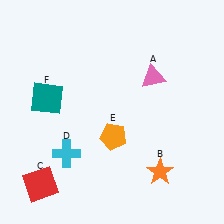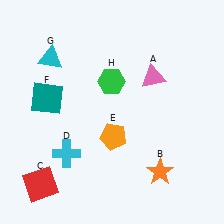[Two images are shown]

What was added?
A cyan triangle (G), a green hexagon (H) were added in Image 2.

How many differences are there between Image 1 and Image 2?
There are 2 differences between the two images.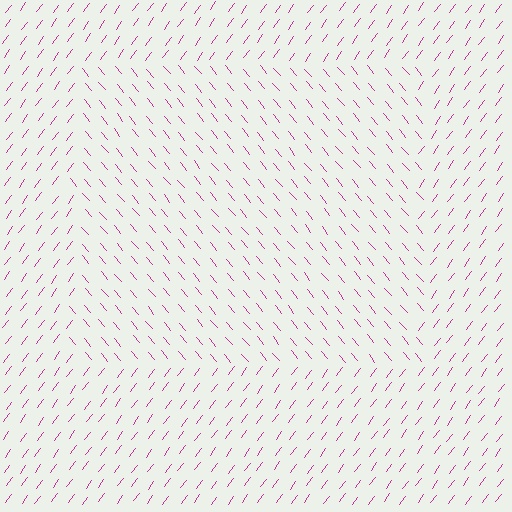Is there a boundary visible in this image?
Yes, there is a texture boundary formed by a change in line orientation.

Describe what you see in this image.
The image is filled with small magenta line segments. A rectangle region in the image has lines oriented differently from the surrounding lines, creating a visible texture boundary.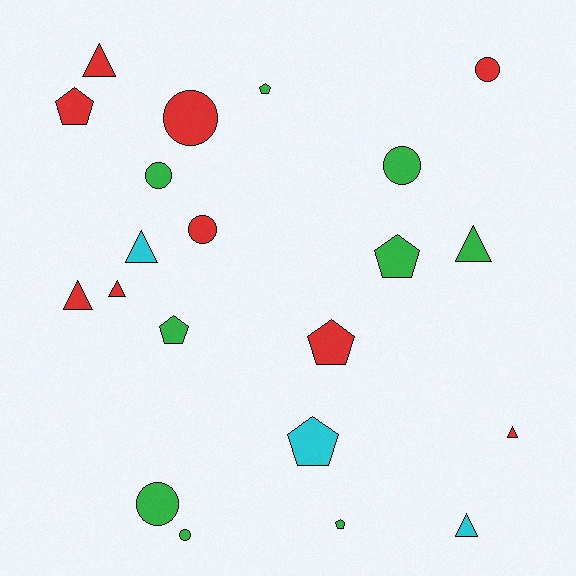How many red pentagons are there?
There are 2 red pentagons.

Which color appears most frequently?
Green, with 9 objects.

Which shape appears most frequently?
Pentagon, with 7 objects.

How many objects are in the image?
There are 21 objects.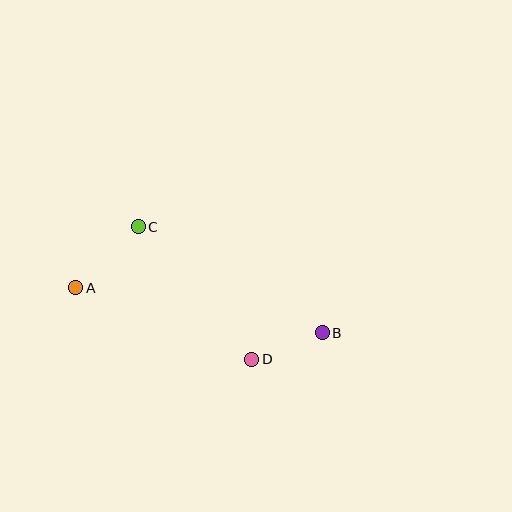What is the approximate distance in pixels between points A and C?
The distance between A and C is approximately 87 pixels.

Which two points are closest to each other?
Points B and D are closest to each other.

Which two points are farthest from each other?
Points A and B are farthest from each other.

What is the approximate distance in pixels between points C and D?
The distance between C and D is approximately 174 pixels.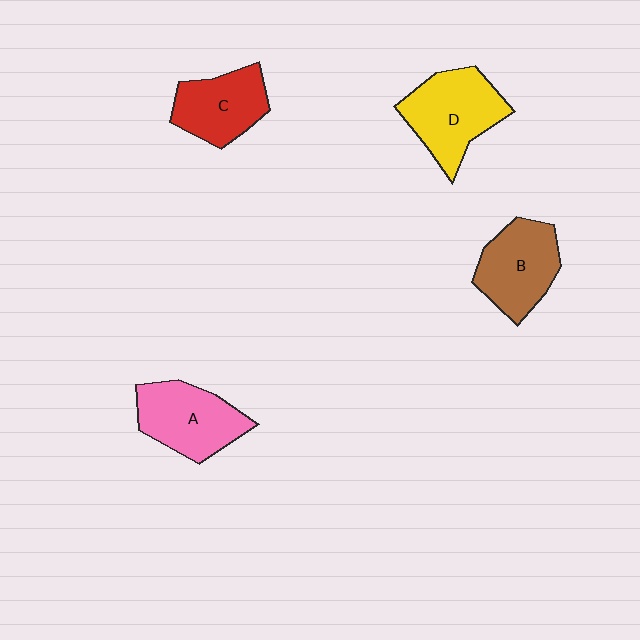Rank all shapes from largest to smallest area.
From largest to smallest: D (yellow), A (pink), B (brown), C (red).